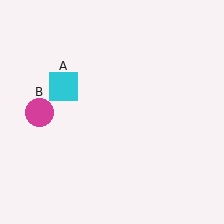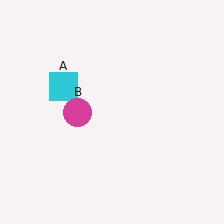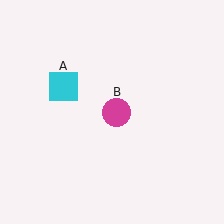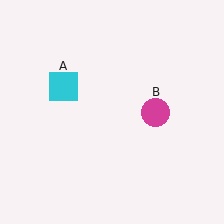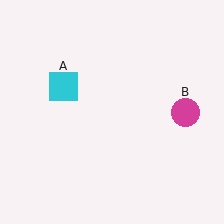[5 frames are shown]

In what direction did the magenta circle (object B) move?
The magenta circle (object B) moved right.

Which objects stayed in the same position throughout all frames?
Cyan square (object A) remained stationary.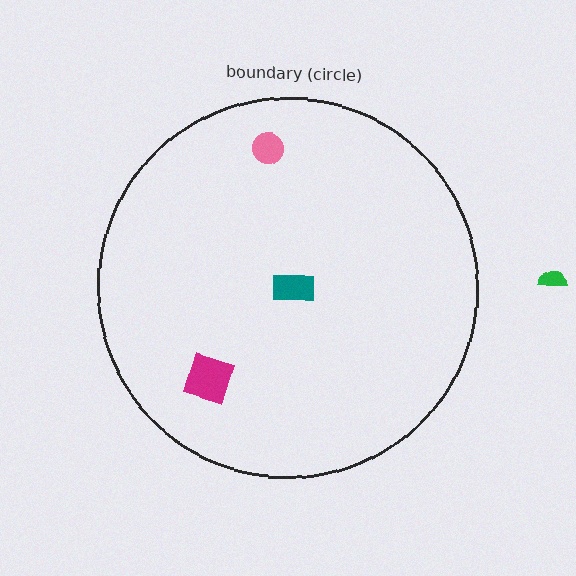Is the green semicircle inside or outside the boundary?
Outside.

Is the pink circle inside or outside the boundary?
Inside.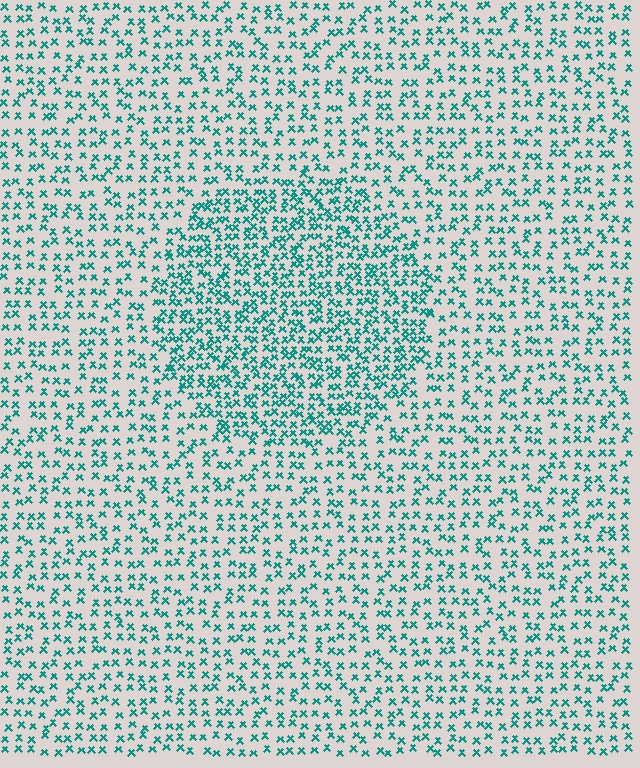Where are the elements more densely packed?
The elements are more densely packed inside the circle boundary.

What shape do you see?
I see a circle.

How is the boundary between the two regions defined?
The boundary is defined by a change in element density (approximately 1.8x ratio). All elements are the same color, size, and shape.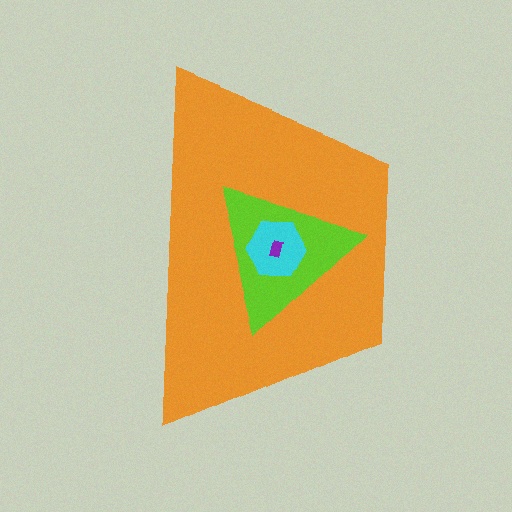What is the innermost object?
The purple rectangle.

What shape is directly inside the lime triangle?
The cyan hexagon.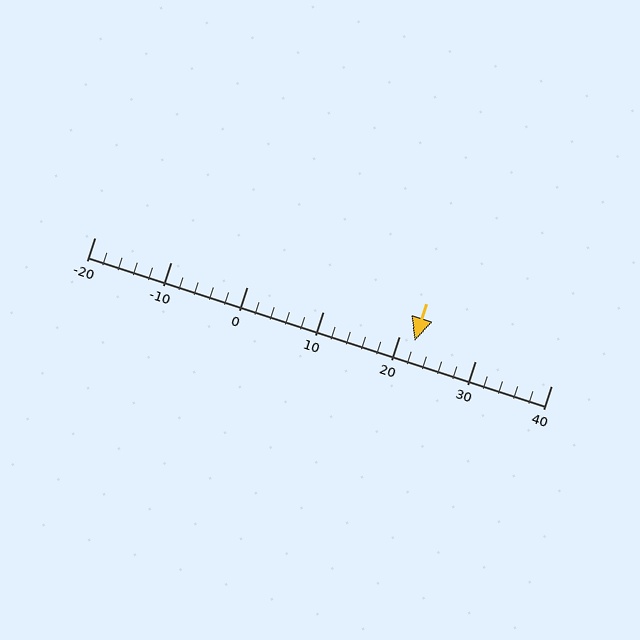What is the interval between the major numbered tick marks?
The major tick marks are spaced 10 units apart.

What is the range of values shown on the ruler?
The ruler shows values from -20 to 40.